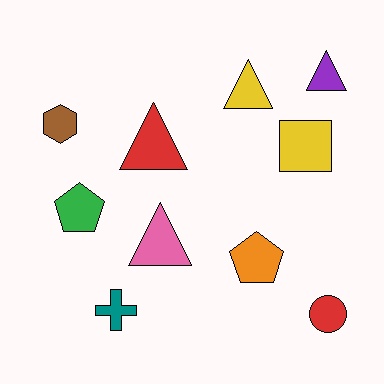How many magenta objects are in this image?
There are no magenta objects.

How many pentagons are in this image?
There are 2 pentagons.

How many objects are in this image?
There are 10 objects.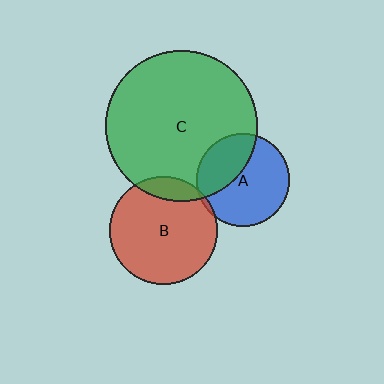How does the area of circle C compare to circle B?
Approximately 2.0 times.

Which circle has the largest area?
Circle C (green).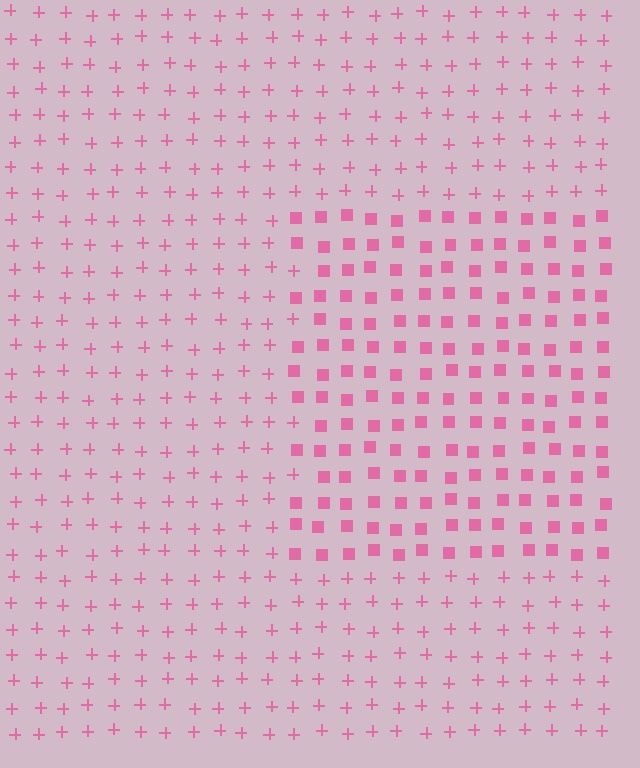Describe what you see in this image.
The image is filled with small pink elements arranged in a uniform grid. A rectangle-shaped region contains squares, while the surrounding area contains plus signs. The boundary is defined purely by the change in element shape.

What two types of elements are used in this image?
The image uses squares inside the rectangle region and plus signs outside it.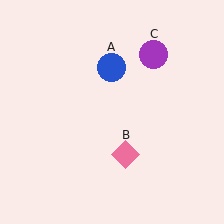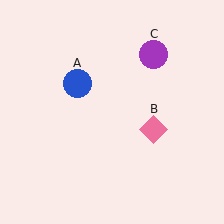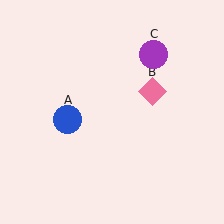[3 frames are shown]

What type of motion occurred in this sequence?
The blue circle (object A), pink diamond (object B) rotated counterclockwise around the center of the scene.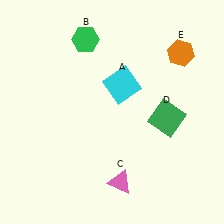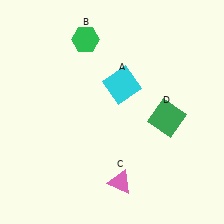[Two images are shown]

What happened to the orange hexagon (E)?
The orange hexagon (E) was removed in Image 2. It was in the top-right area of Image 1.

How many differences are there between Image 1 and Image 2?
There is 1 difference between the two images.